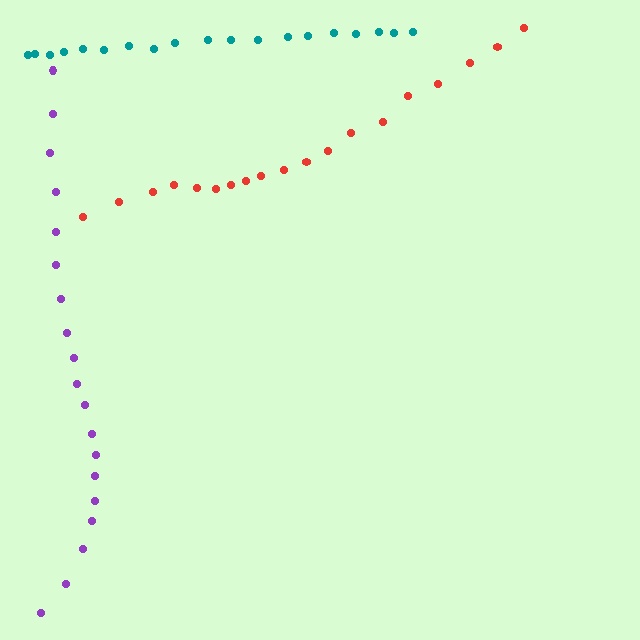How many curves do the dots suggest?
There are 3 distinct paths.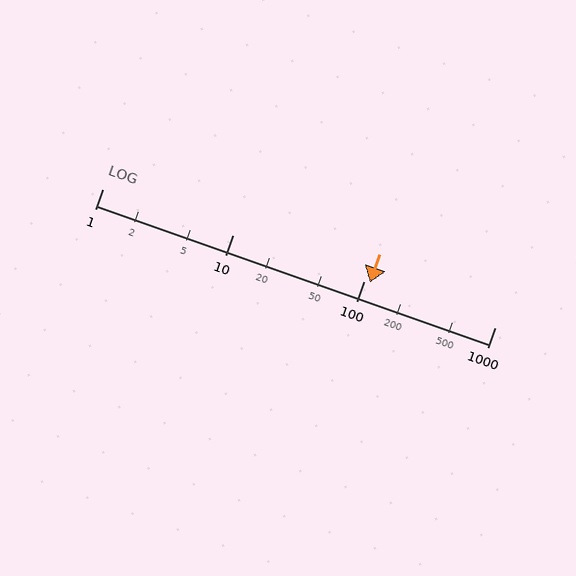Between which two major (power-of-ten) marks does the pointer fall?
The pointer is between 100 and 1000.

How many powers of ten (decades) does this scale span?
The scale spans 3 decades, from 1 to 1000.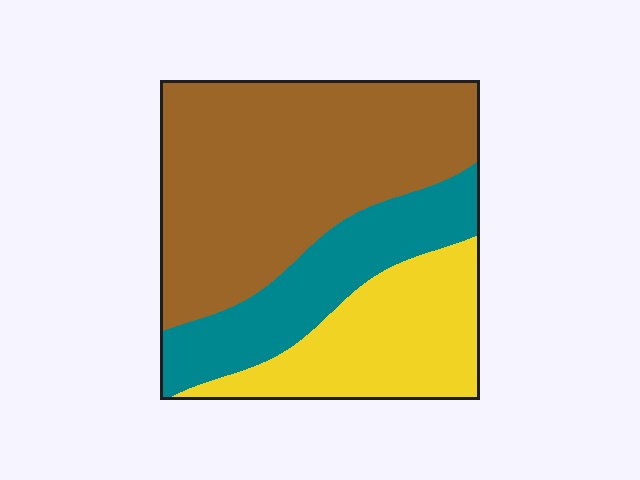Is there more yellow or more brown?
Brown.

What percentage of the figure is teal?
Teal covers roughly 25% of the figure.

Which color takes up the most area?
Brown, at roughly 50%.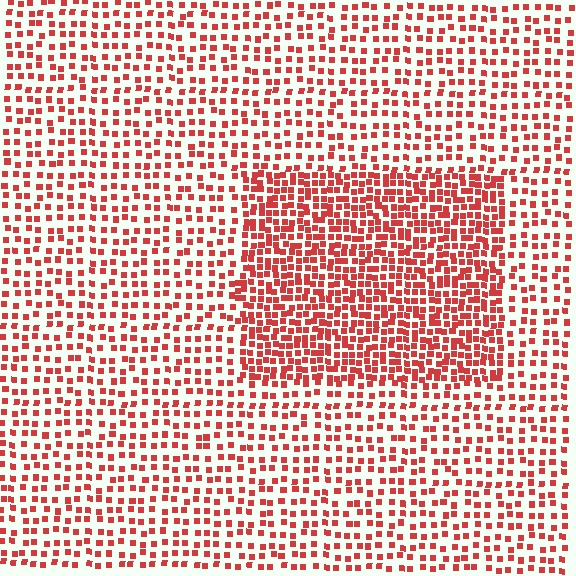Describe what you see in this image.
The image contains small red elements arranged at two different densities. A rectangle-shaped region is visible where the elements are more densely packed than the surrounding area.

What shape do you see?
I see a rectangle.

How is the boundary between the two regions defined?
The boundary is defined by a change in element density (approximately 1.9x ratio). All elements are the same color, size, and shape.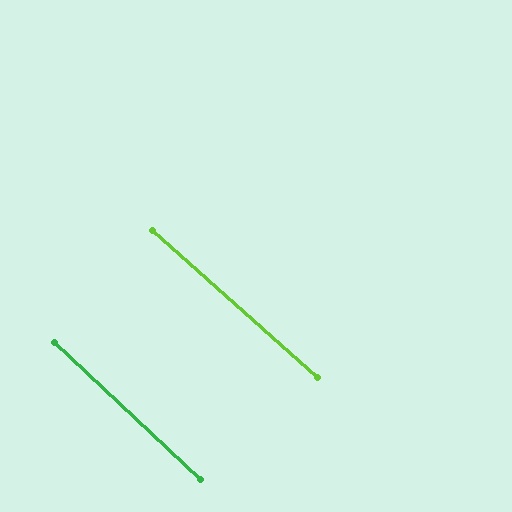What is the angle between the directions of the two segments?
Approximately 1 degree.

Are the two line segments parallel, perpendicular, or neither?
Parallel — their directions differ by only 1.2°.